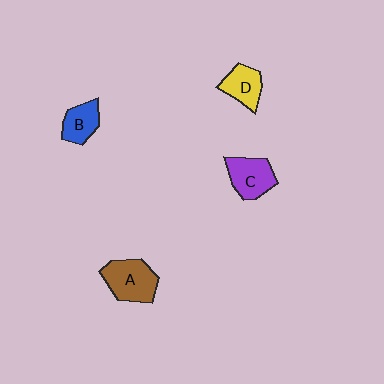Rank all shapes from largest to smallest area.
From largest to smallest: A (brown), C (purple), D (yellow), B (blue).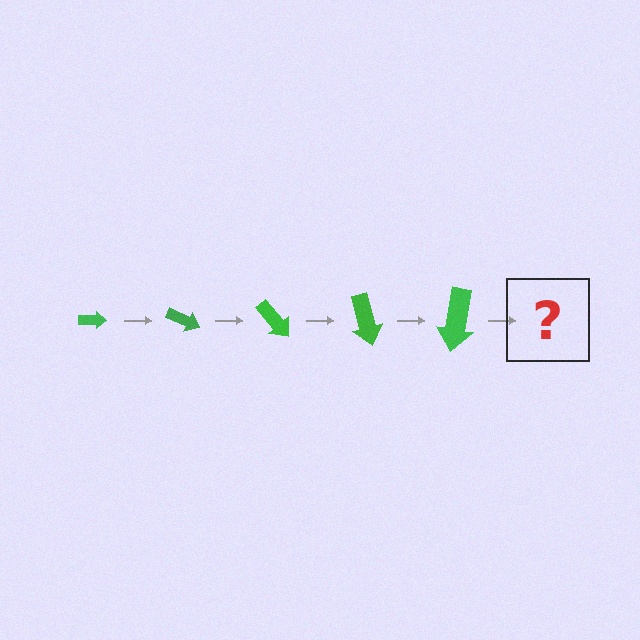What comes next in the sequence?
The next element should be an arrow, larger than the previous one and rotated 125 degrees from the start.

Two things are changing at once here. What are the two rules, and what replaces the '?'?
The two rules are that the arrow grows larger each step and it rotates 25 degrees each step. The '?' should be an arrow, larger than the previous one and rotated 125 degrees from the start.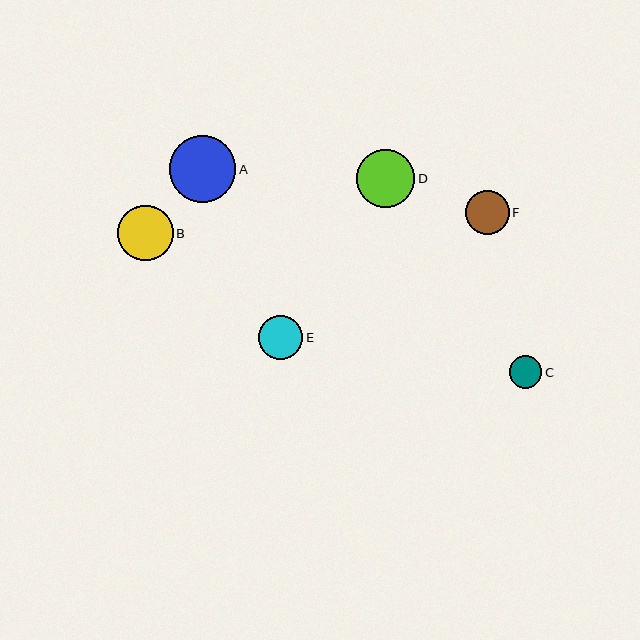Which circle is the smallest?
Circle C is the smallest with a size of approximately 33 pixels.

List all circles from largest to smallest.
From largest to smallest: A, D, B, E, F, C.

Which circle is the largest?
Circle A is the largest with a size of approximately 66 pixels.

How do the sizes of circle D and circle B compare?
Circle D and circle B are approximately the same size.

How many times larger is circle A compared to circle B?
Circle A is approximately 1.2 times the size of circle B.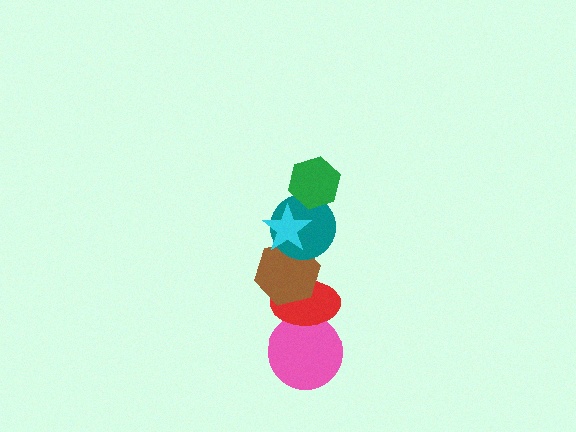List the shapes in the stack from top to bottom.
From top to bottom: the green hexagon, the cyan star, the teal circle, the brown hexagon, the red ellipse, the pink circle.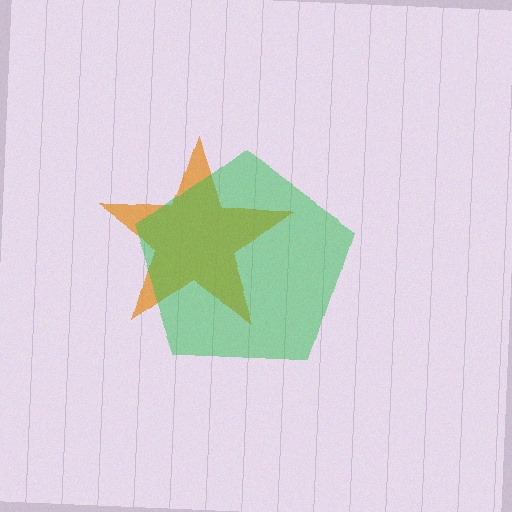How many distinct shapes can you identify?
There are 2 distinct shapes: an orange star, a green pentagon.